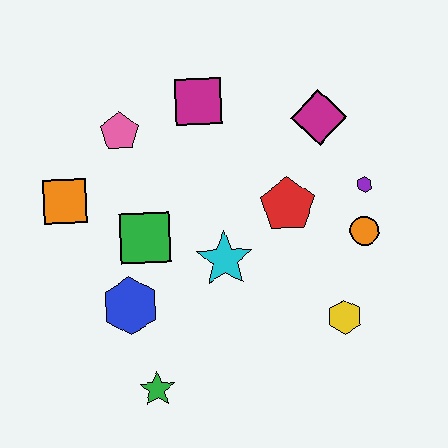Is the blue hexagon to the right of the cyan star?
No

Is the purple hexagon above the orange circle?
Yes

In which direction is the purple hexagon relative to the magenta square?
The purple hexagon is to the right of the magenta square.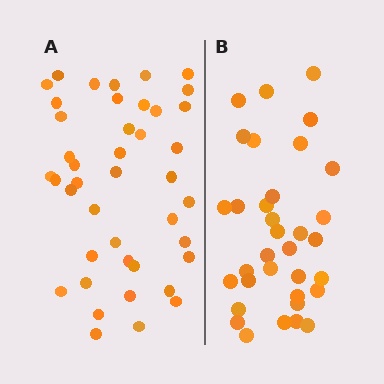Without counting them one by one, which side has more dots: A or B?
Region A (the left region) has more dots.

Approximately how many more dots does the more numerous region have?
Region A has roughly 8 or so more dots than region B.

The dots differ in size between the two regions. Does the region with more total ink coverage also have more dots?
No. Region B has more total ink coverage because its dots are larger, but region A actually contains more individual dots. Total area can be misleading — the number of items is what matters here.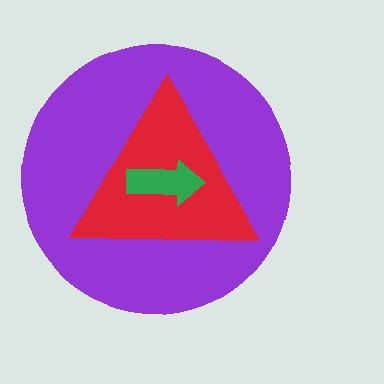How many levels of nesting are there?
3.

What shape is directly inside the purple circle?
The red triangle.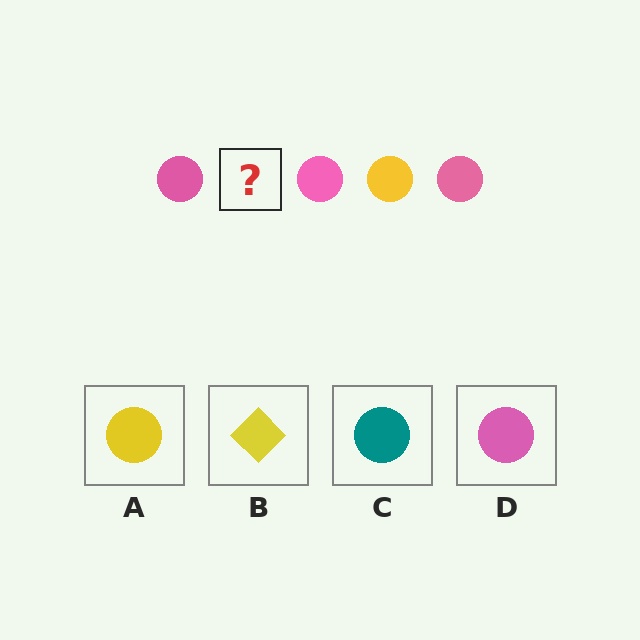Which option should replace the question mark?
Option A.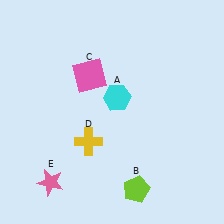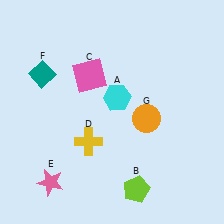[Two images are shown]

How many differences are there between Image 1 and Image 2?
There are 2 differences between the two images.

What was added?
A teal diamond (F), an orange circle (G) were added in Image 2.